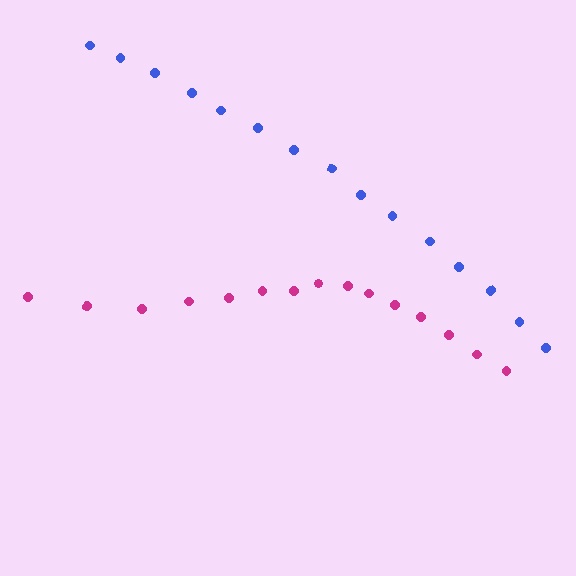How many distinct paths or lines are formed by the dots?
There are 2 distinct paths.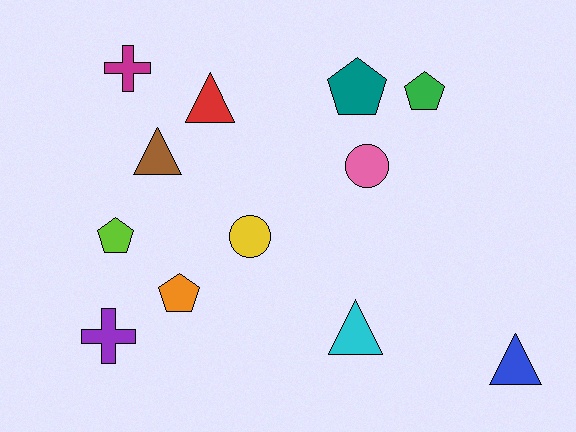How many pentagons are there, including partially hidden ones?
There are 4 pentagons.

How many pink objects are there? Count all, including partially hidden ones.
There is 1 pink object.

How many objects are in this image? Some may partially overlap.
There are 12 objects.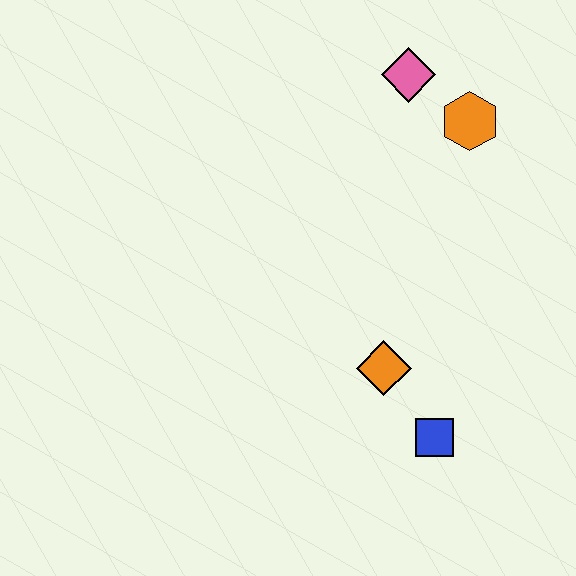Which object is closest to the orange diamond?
The blue square is closest to the orange diamond.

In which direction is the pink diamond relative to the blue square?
The pink diamond is above the blue square.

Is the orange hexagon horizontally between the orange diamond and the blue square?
No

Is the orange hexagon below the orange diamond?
No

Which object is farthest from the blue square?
The pink diamond is farthest from the blue square.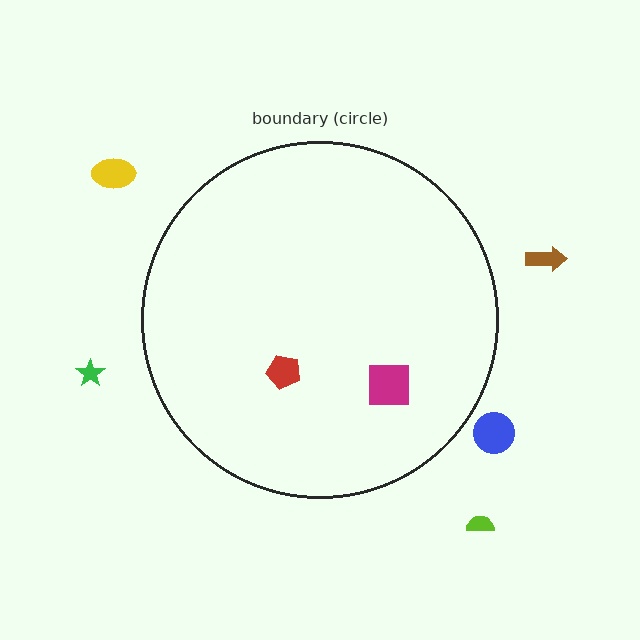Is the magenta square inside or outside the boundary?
Inside.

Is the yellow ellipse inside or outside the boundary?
Outside.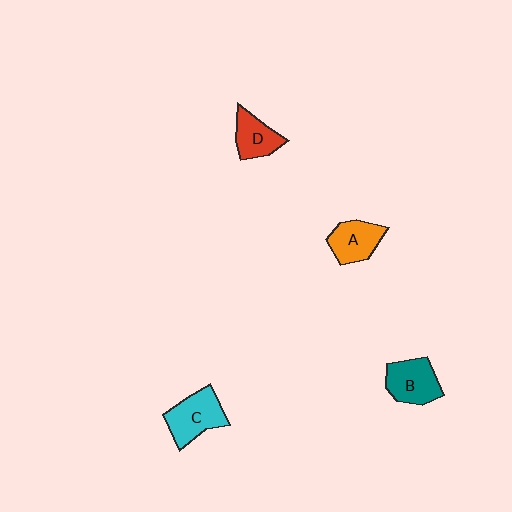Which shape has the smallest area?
Shape D (red).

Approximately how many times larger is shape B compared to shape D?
Approximately 1.3 times.